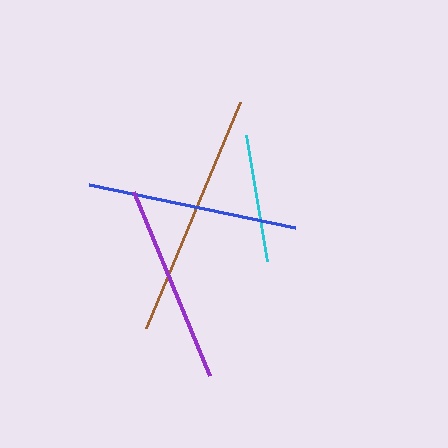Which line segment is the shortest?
The cyan line is the shortest at approximately 127 pixels.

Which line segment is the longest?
The brown line is the longest at approximately 244 pixels.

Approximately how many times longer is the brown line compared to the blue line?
The brown line is approximately 1.2 times the length of the blue line.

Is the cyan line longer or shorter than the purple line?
The purple line is longer than the cyan line.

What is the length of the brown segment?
The brown segment is approximately 244 pixels long.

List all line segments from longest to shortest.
From longest to shortest: brown, blue, purple, cyan.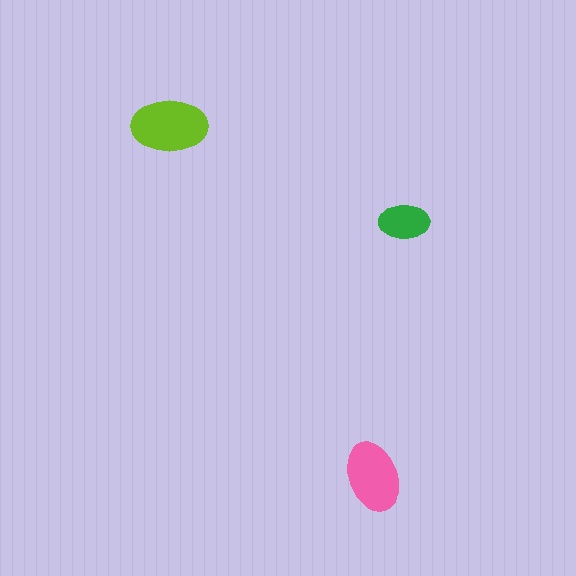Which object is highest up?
The lime ellipse is topmost.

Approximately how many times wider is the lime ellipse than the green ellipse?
About 1.5 times wider.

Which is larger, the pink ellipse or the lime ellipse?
The lime one.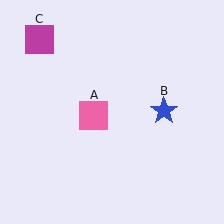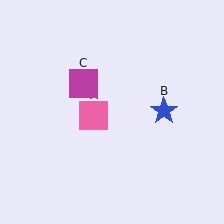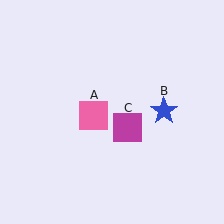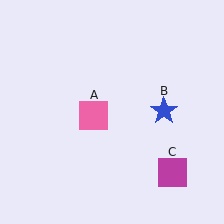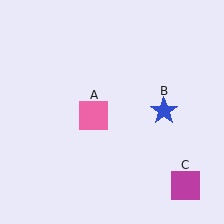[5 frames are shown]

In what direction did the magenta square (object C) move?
The magenta square (object C) moved down and to the right.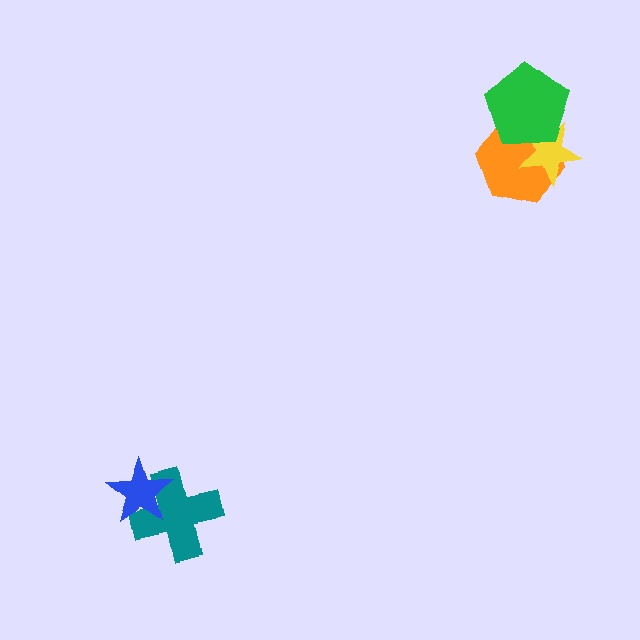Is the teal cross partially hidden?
Yes, it is partially covered by another shape.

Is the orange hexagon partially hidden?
Yes, it is partially covered by another shape.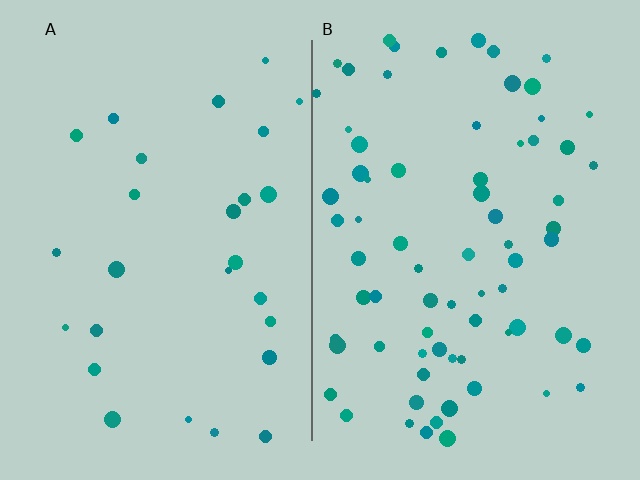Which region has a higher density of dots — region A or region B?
B (the right).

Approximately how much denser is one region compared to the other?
Approximately 2.6× — region B over region A.